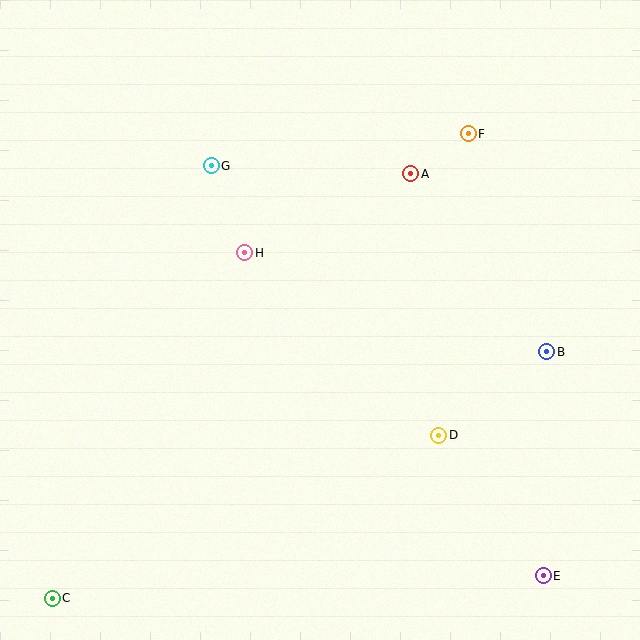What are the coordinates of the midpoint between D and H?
The midpoint between D and H is at (342, 344).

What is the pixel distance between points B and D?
The distance between B and D is 136 pixels.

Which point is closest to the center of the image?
Point H at (245, 253) is closest to the center.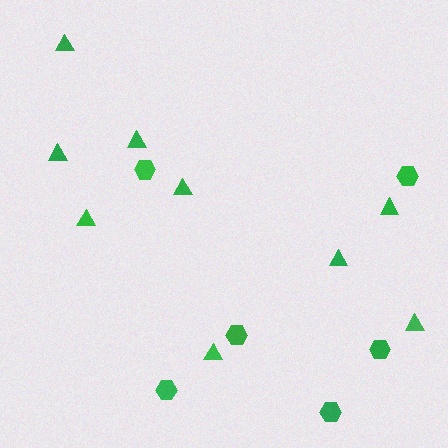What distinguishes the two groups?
There are 2 groups: one group of triangles (9) and one group of hexagons (6).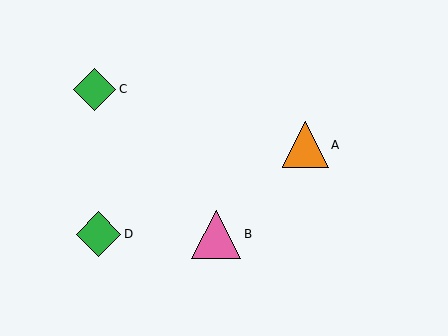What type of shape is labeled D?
Shape D is a green diamond.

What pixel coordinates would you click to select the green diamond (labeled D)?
Click at (99, 234) to select the green diamond D.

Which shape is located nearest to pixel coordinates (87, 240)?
The green diamond (labeled D) at (99, 234) is nearest to that location.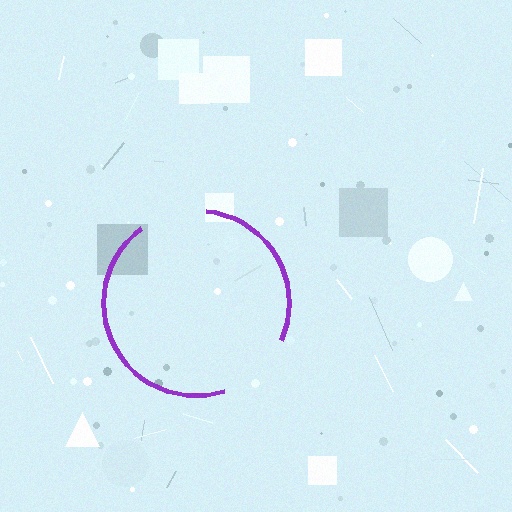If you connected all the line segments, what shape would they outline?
They would outline a circle.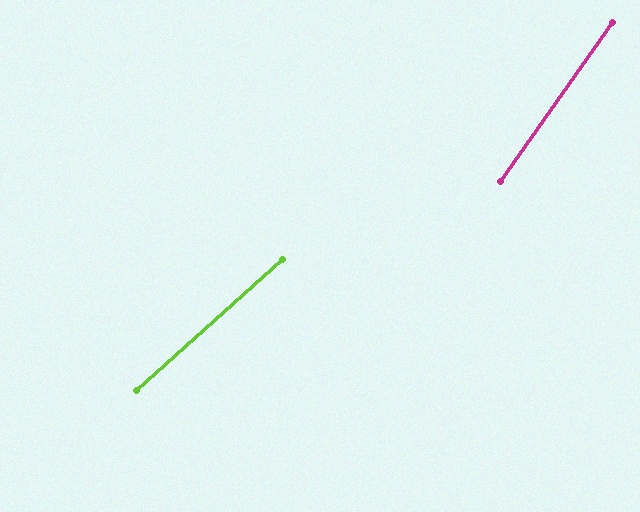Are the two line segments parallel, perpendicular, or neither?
Neither parallel nor perpendicular — they differ by about 13°.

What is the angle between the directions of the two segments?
Approximately 13 degrees.